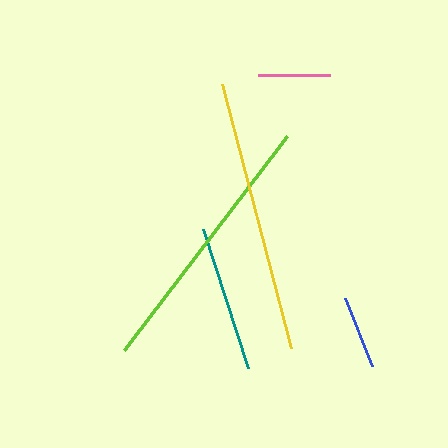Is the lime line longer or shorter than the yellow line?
The yellow line is longer than the lime line.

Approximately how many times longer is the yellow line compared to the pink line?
The yellow line is approximately 3.8 times the length of the pink line.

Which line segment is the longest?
The yellow line is the longest at approximately 273 pixels.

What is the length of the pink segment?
The pink segment is approximately 73 pixels long.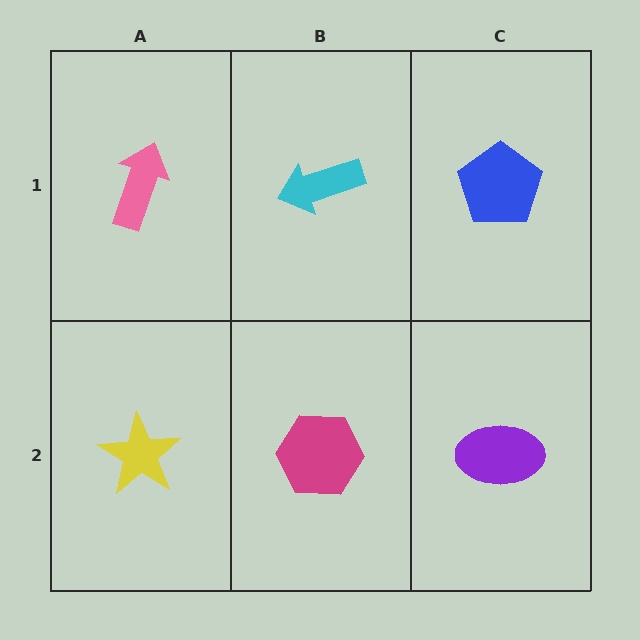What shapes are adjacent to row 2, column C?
A blue pentagon (row 1, column C), a magenta hexagon (row 2, column B).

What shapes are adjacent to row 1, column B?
A magenta hexagon (row 2, column B), a pink arrow (row 1, column A), a blue pentagon (row 1, column C).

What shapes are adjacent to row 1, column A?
A yellow star (row 2, column A), a cyan arrow (row 1, column B).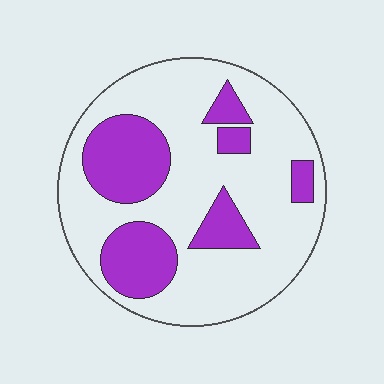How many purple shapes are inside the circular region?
6.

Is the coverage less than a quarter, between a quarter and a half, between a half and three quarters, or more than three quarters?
Between a quarter and a half.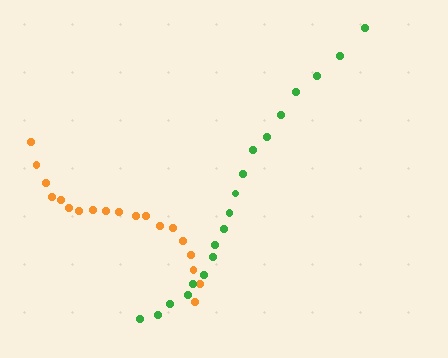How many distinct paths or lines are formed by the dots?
There are 2 distinct paths.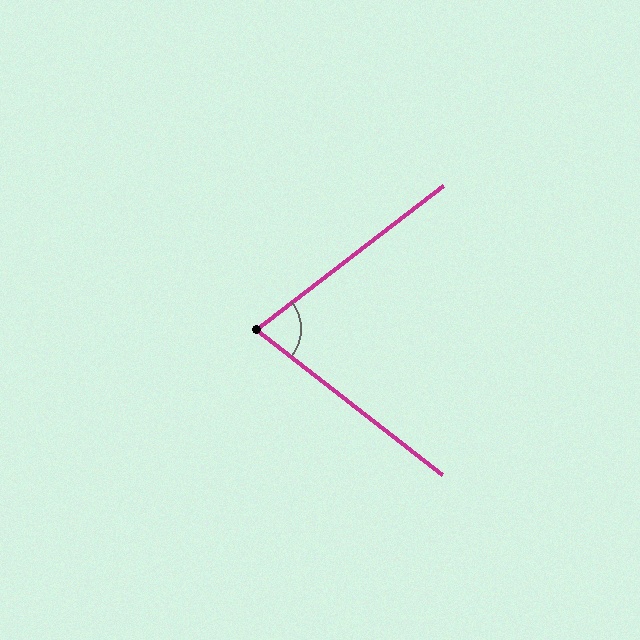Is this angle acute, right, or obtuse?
It is acute.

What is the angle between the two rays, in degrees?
Approximately 76 degrees.